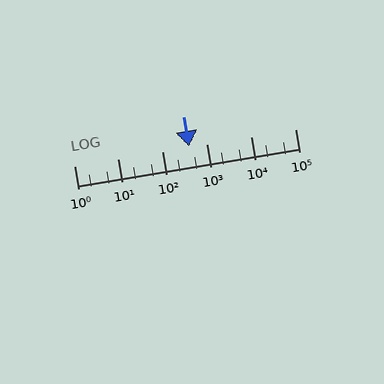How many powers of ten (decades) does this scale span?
The scale spans 5 decades, from 1 to 100000.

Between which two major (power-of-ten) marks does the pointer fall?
The pointer is between 100 and 1000.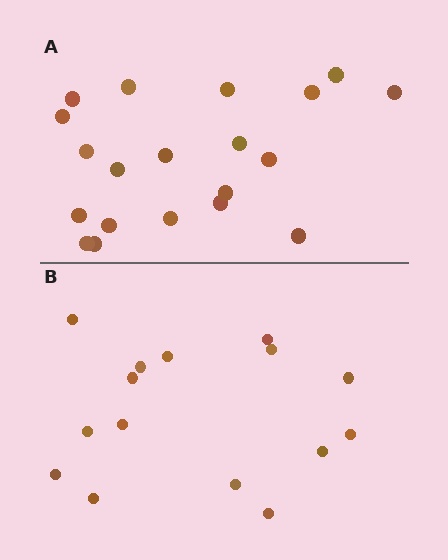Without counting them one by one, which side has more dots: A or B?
Region A (the top region) has more dots.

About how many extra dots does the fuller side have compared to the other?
Region A has about 5 more dots than region B.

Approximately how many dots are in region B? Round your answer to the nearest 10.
About 20 dots. (The exact count is 15, which rounds to 20.)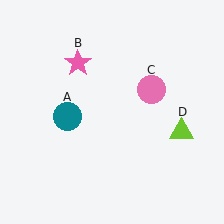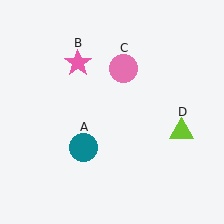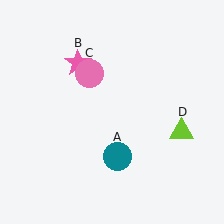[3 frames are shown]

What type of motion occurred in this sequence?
The teal circle (object A), pink circle (object C) rotated counterclockwise around the center of the scene.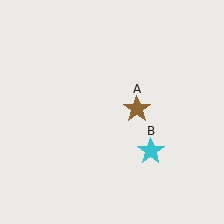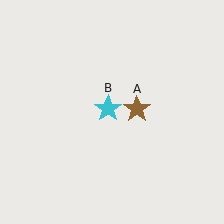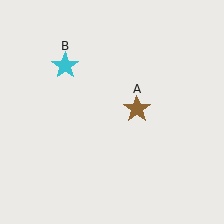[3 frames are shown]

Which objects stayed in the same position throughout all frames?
Brown star (object A) remained stationary.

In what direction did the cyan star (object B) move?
The cyan star (object B) moved up and to the left.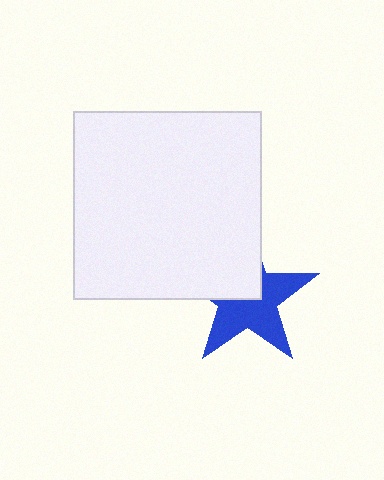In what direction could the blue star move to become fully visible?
The blue star could move toward the lower-right. That would shift it out from behind the white square entirely.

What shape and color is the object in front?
The object in front is a white square.